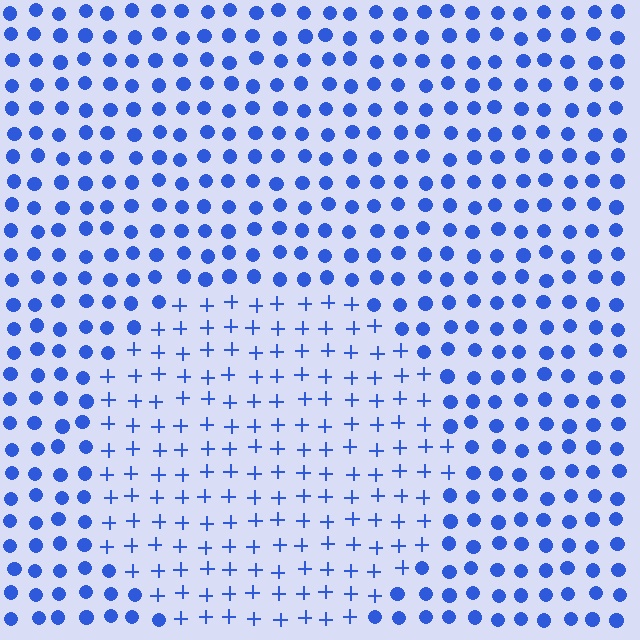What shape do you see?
I see a circle.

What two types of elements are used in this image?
The image uses plus signs inside the circle region and circles outside it.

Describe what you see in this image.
The image is filled with small blue elements arranged in a uniform grid. A circle-shaped region contains plus signs, while the surrounding area contains circles. The boundary is defined purely by the change in element shape.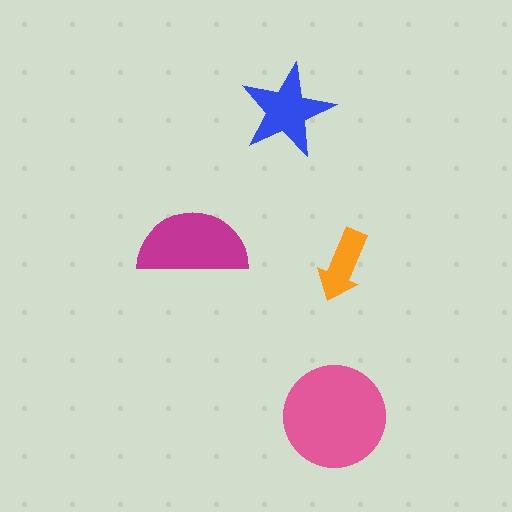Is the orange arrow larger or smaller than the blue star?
Smaller.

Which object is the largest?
The pink circle.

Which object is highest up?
The blue star is topmost.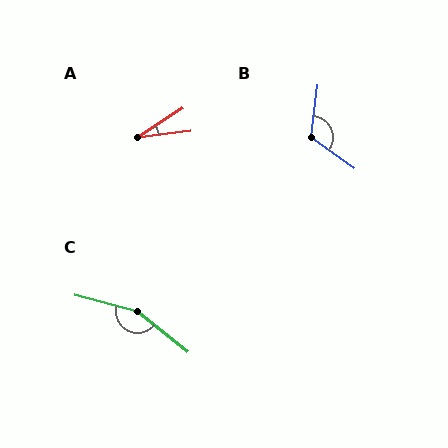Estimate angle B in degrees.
Approximately 119 degrees.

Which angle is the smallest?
A, at approximately 26 degrees.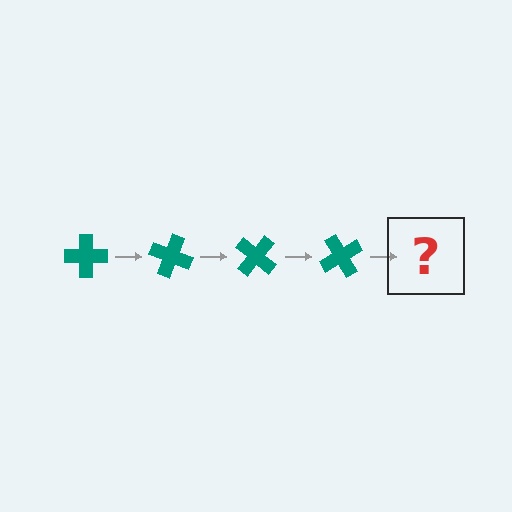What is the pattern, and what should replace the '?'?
The pattern is that the cross rotates 20 degrees each step. The '?' should be a teal cross rotated 80 degrees.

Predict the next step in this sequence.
The next step is a teal cross rotated 80 degrees.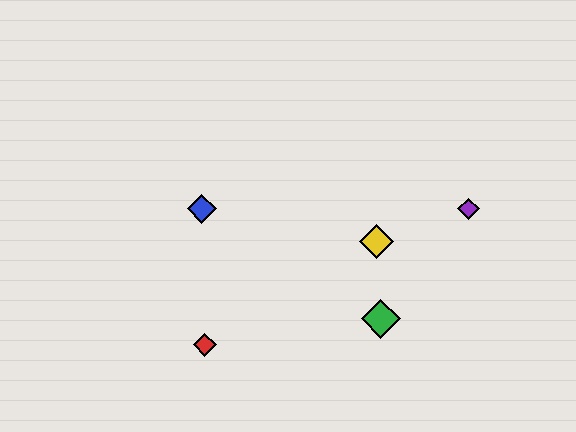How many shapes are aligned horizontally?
2 shapes (the blue diamond, the purple diamond) are aligned horizontally.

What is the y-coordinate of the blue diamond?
The blue diamond is at y≈209.